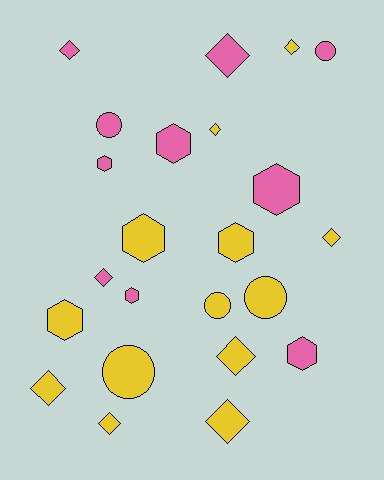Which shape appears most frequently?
Diamond, with 10 objects.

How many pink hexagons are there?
There are 5 pink hexagons.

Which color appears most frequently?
Yellow, with 13 objects.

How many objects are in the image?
There are 23 objects.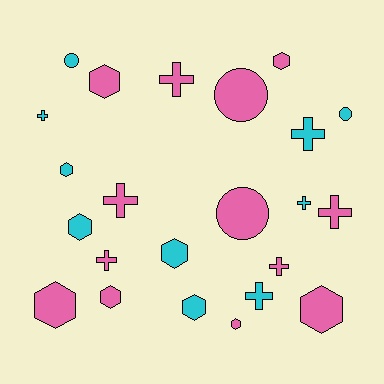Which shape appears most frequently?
Hexagon, with 10 objects.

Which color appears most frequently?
Pink, with 13 objects.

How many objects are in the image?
There are 23 objects.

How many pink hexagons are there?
There are 6 pink hexagons.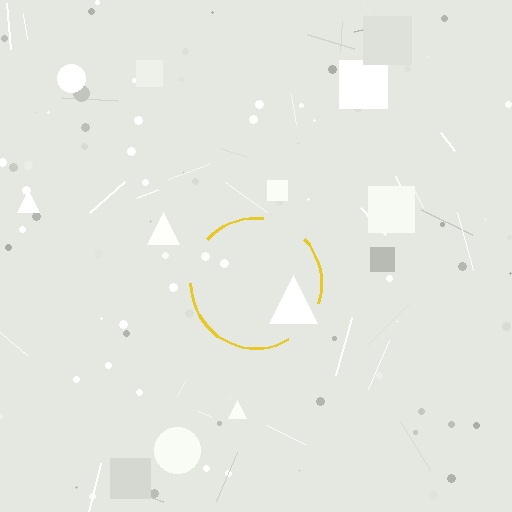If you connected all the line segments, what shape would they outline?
They would outline a circle.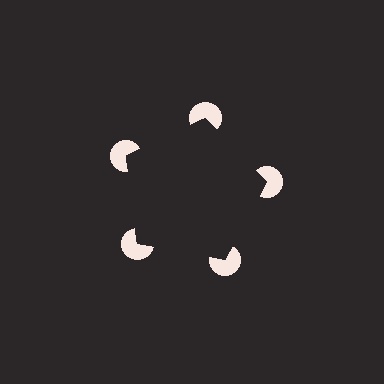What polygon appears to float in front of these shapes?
An illusory pentagon — its edges are inferred from the aligned wedge cuts in the pac-man discs, not physically drawn.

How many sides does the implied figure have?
5 sides.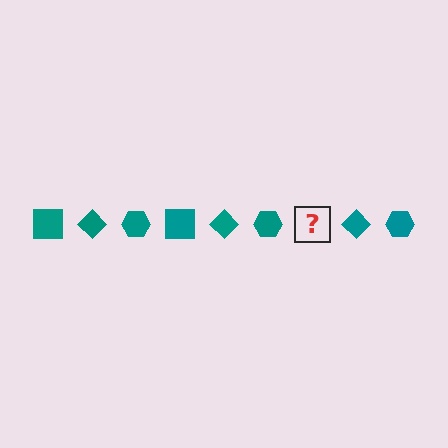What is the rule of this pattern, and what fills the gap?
The rule is that the pattern cycles through square, diamond, hexagon shapes in teal. The gap should be filled with a teal square.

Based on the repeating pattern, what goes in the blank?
The blank should be a teal square.